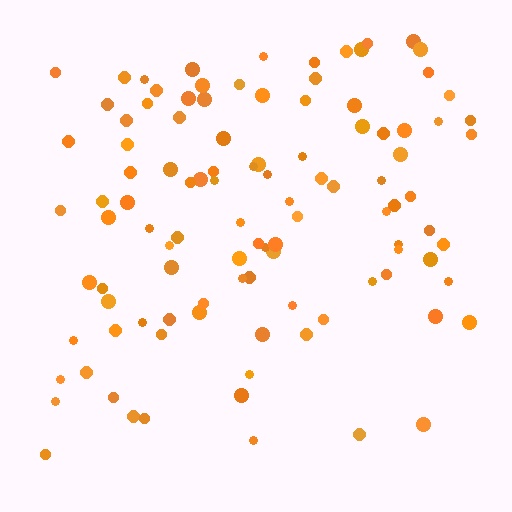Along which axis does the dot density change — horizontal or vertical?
Vertical.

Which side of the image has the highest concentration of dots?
The top.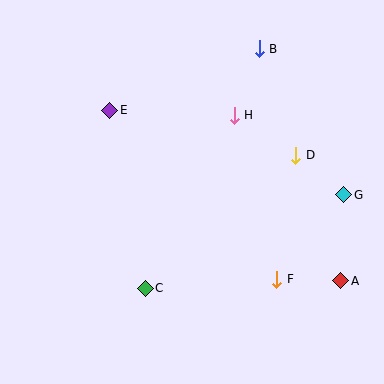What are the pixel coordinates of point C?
Point C is at (145, 288).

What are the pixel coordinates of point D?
Point D is at (296, 155).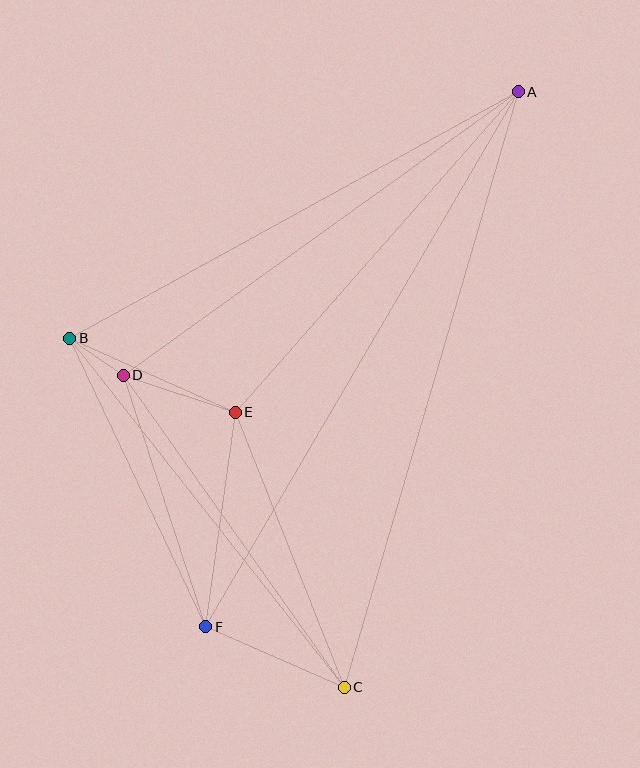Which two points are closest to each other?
Points B and D are closest to each other.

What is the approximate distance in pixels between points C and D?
The distance between C and D is approximately 383 pixels.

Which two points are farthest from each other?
Points A and C are farthest from each other.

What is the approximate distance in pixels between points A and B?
The distance between A and B is approximately 512 pixels.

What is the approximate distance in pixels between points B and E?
The distance between B and E is approximately 181 pixels.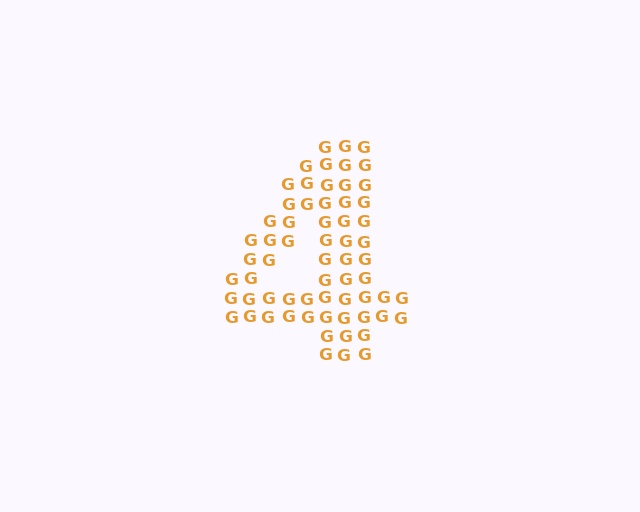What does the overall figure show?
The overall figure shows the digit 4.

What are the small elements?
The small elements are letter G's.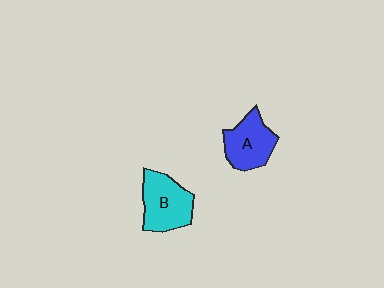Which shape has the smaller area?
Shape A (blue).